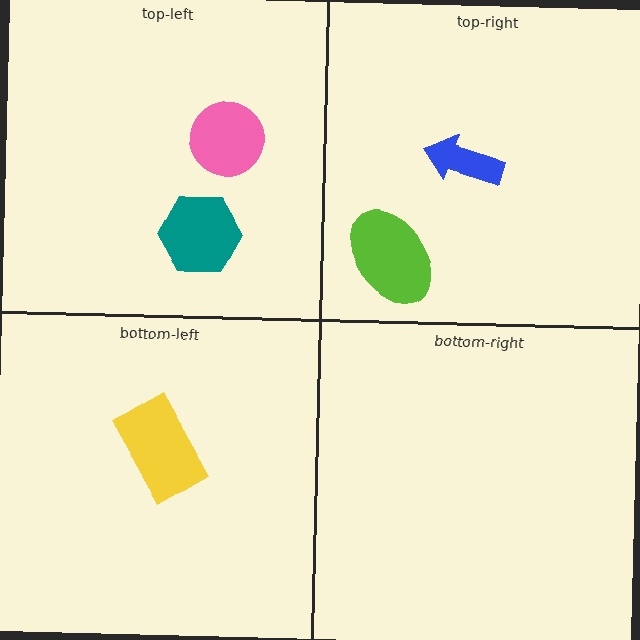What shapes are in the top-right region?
The blue arrow, the lime ellipse.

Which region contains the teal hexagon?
The top-left region.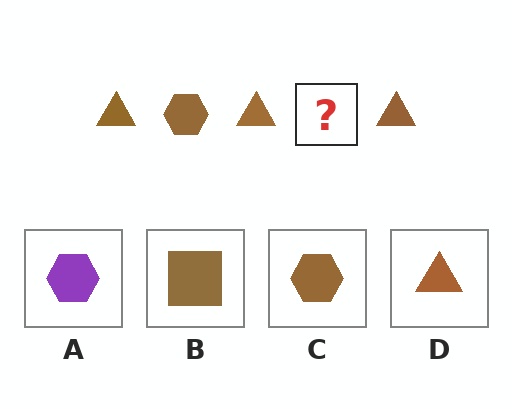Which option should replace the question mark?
Option C.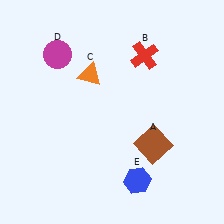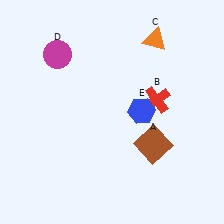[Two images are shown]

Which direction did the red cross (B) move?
The red cross (B) moved down.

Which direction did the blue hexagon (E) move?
The blue hexagon (E) moved up.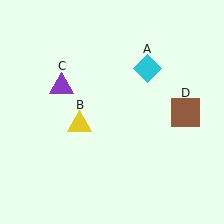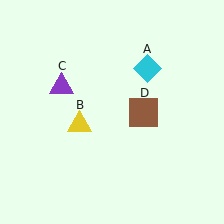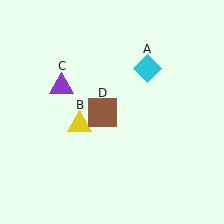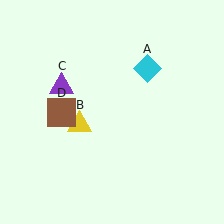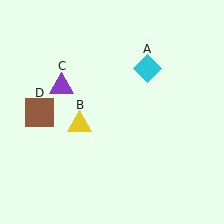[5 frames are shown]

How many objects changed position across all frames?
1 object changed position: brown square (object D).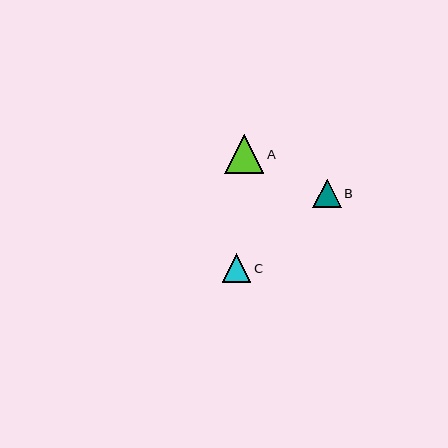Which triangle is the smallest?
Triangle C is the smallest with a size of approximately 28 pixels.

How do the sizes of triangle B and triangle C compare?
Triangle B and triangle C are approximately the same size.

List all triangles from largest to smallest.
From largest to smallest: A, B, C.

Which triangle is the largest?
Triangle A is the largest with a size of approximately 39 pixels.